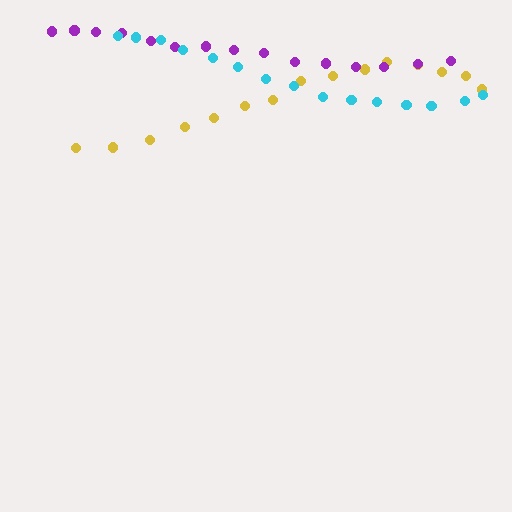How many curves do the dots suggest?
There are 3 distinct paths.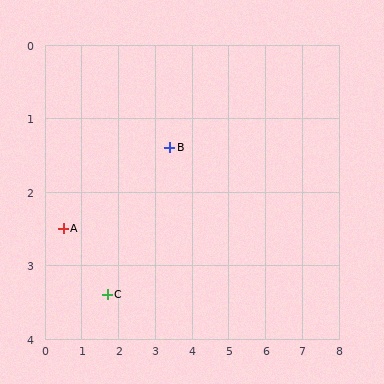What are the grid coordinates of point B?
Point B is at approximately (3.4, 1.4).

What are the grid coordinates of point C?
Point C is at approximately (1.7, 3.4).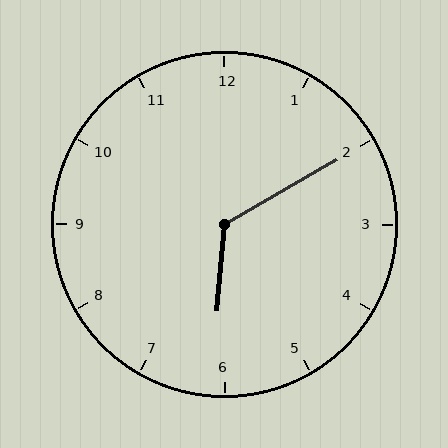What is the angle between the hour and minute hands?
Approximately 125 degrees.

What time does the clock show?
6:10.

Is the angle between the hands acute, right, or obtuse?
It is obtuse.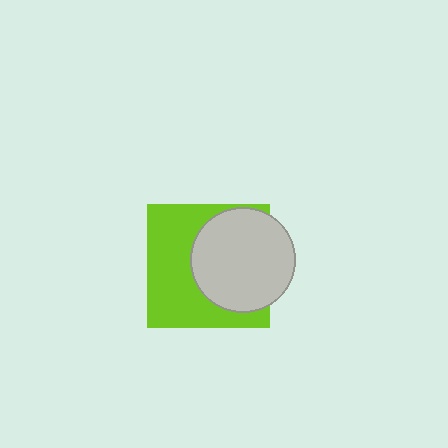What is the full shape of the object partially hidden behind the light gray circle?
The partially hidden object is a lime square.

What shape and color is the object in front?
The object in front is a light gray circle.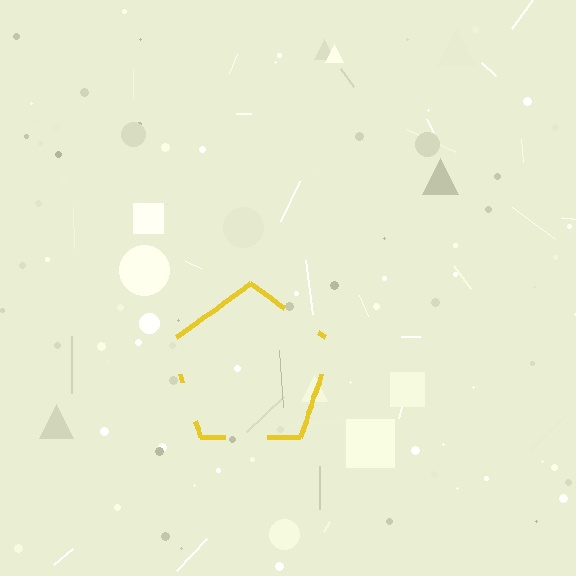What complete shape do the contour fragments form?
The contour fragments form a pentagon.